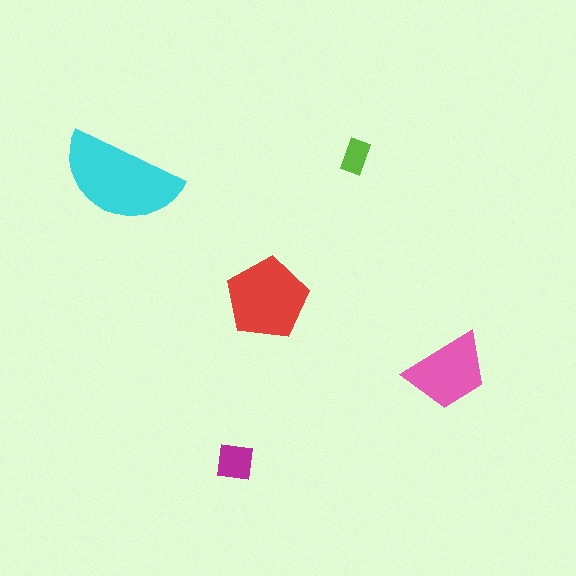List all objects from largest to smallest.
The cyan semicircle, the red pentagon, the pink trapezoid, the magenta square, the lime rectangle.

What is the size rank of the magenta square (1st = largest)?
4th.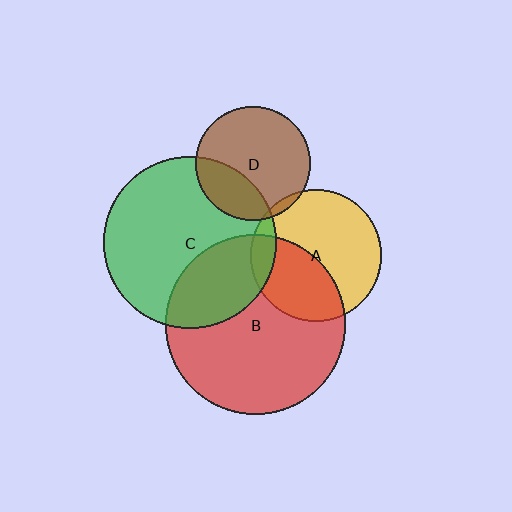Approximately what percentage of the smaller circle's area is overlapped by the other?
Approximately 30%.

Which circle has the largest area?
Circle B (red).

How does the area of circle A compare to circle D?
Approximately 1.3 times.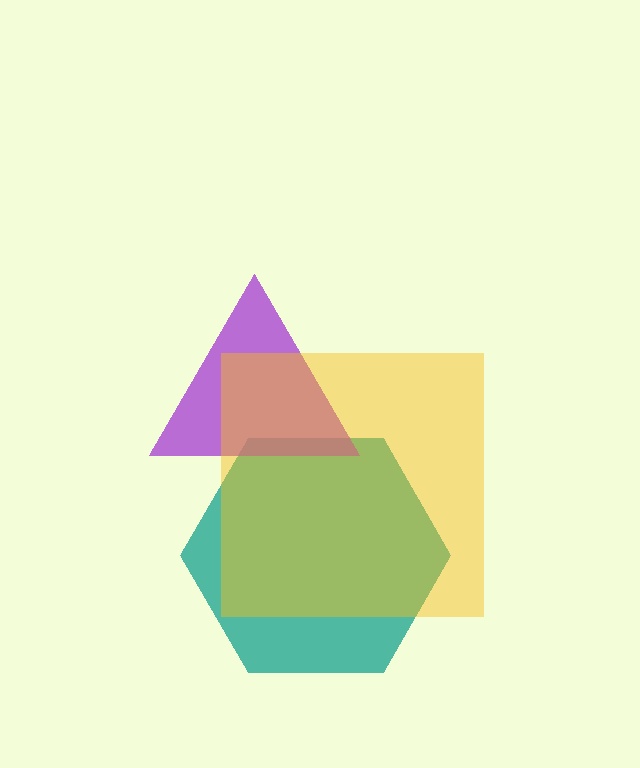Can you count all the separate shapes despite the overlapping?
Yes, there are 3 separate shapes.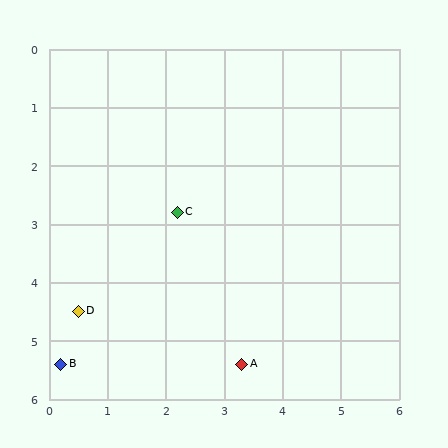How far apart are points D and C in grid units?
Points D and C are about 2.4 grid units apart.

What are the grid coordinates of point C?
Point C is at approximately (2.2, 2.8).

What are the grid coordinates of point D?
Point D is at approximately (0.5, 4.5).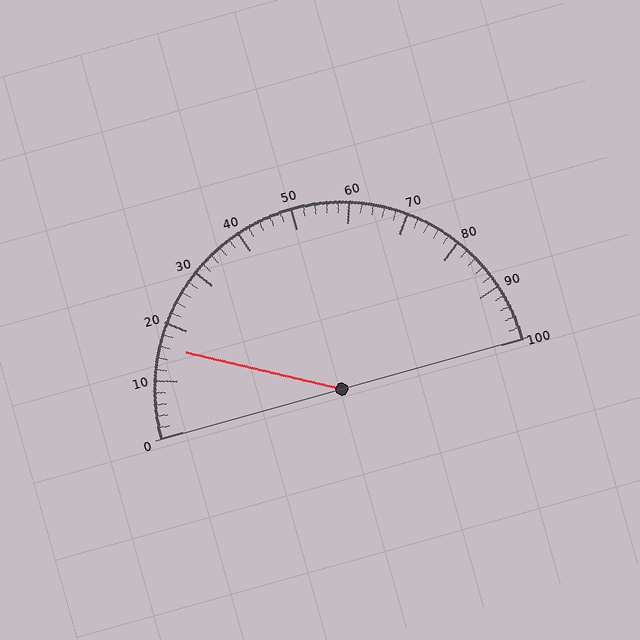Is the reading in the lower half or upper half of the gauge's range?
The reading is in the lower half of the range (0 to 100).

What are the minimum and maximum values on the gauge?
The gauge ranges from 0 to 100.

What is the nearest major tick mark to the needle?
The nearest major tick mark is 20.